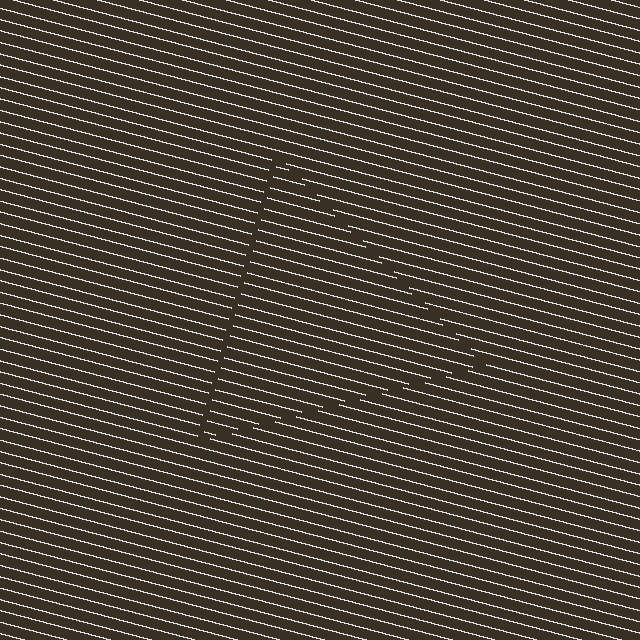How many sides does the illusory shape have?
3 sides — the line-ends trace a triangle.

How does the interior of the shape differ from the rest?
The interior of the shape contains the same grating, shifted by half a period — the contour is defined by the phase discontinuity where line-ends from the inner and outer gratings abut.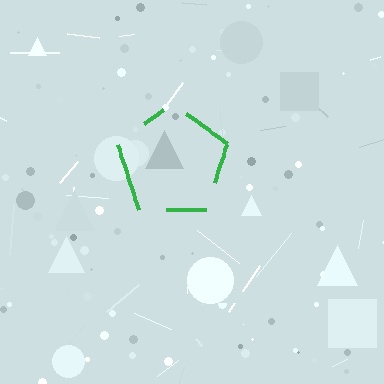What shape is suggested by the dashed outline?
The dashed outline suggests a pentagon.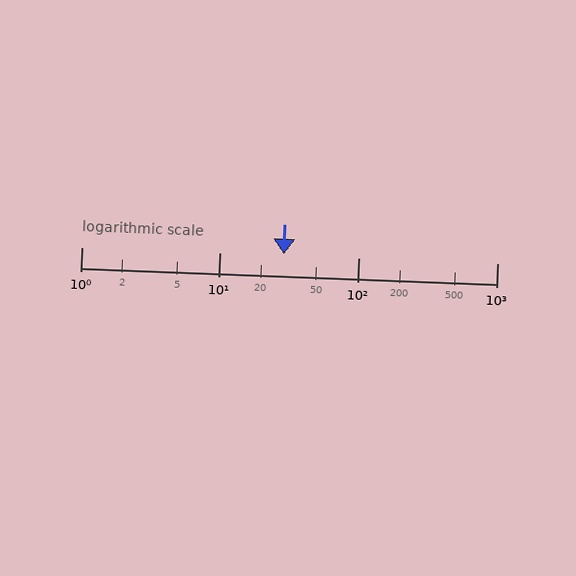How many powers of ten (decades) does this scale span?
The scale spans 3 decades, from 1 to 1000.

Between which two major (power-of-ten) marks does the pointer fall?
The pointer is between 10 and 100.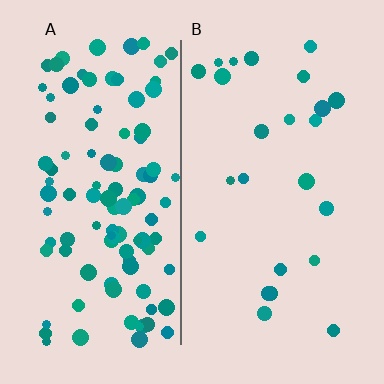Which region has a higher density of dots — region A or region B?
A (the left).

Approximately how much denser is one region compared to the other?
Approximately 4.2× — region A over region B.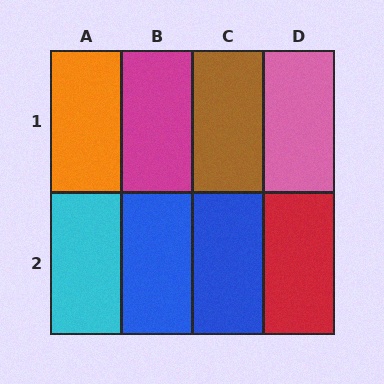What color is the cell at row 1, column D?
Pink.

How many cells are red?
1 cell is red.